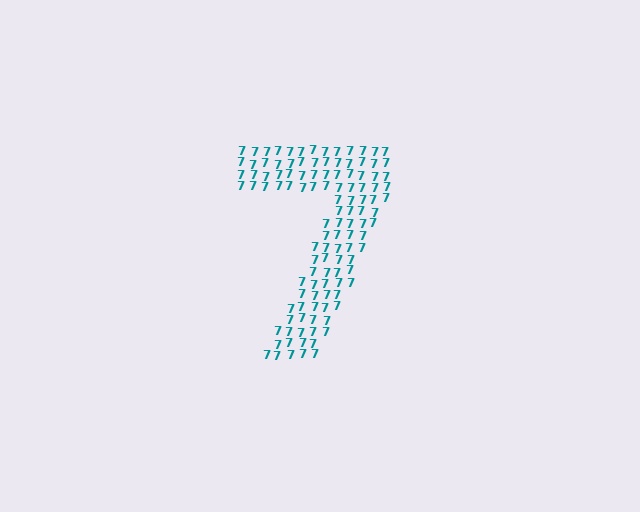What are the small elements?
The small elements are digit 7's.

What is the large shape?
The large shape is the digit 7.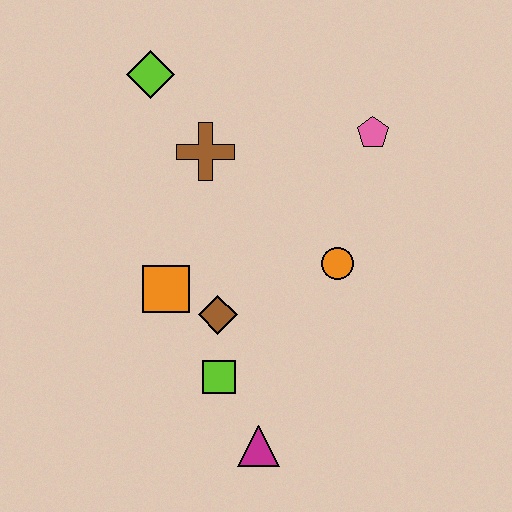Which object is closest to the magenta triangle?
The lime square is closest to the magenta triangle.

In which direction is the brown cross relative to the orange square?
The brown cross is above the orange square.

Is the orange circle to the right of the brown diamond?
Yes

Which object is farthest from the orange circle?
The lime diamond is farthest from the orange circle.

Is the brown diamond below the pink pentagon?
Yes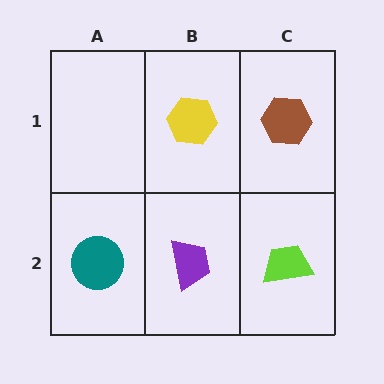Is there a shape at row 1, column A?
No, that cell is empty.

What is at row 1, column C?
A brown hexagon.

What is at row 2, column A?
A teal circle.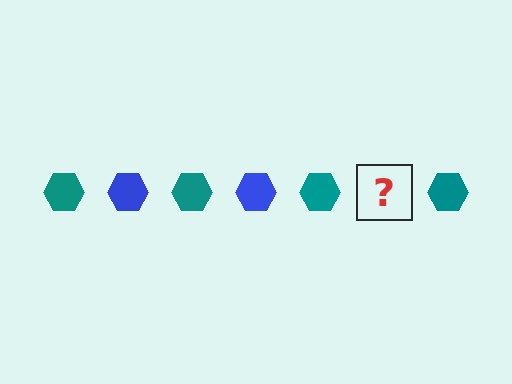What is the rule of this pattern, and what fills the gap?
The rule is that the pattern cycles through teal, blue hexagons. The gap should be filled with a blue hexagon.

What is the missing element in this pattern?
The missing element is a blue hexagon.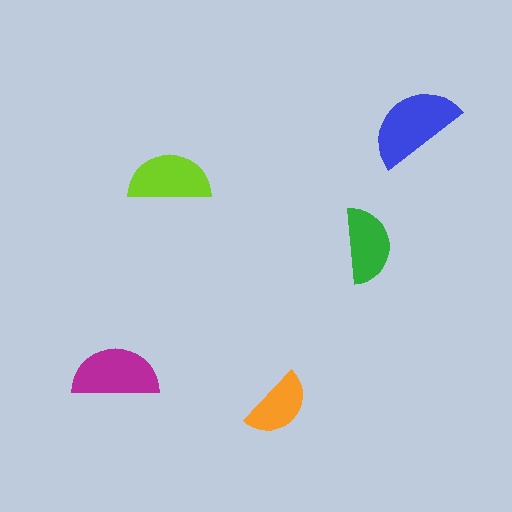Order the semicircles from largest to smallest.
the blue one, the magenta one, the lime one, the green one, the orange one.